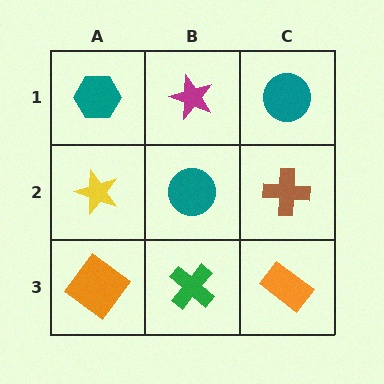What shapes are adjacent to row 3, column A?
A yellow star (row 2, column A), a green cross (row 3, column B).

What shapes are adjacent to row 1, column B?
A teal circle (row 2, column B), a teal hexagon (row 1, column A), a teal circle (row 1, column C).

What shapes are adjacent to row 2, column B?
A magenta star (row 1, column B), a green cross (row 3, column B), a yellow star (row 2, column A), a brown cross (row 2, column C).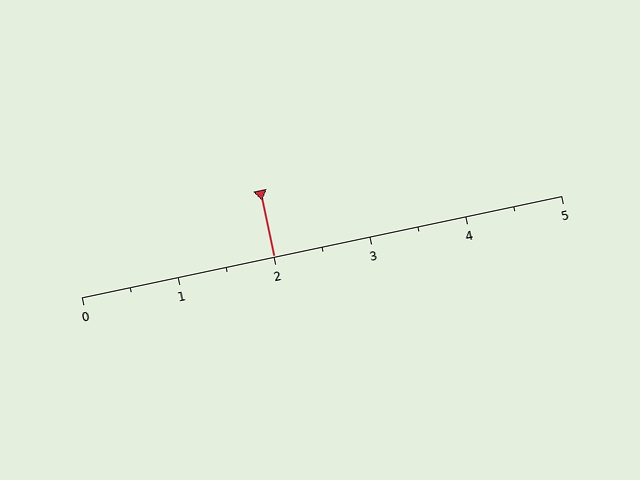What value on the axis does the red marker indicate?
The marker indicates approximately 2.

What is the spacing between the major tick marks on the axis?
The major ticks are spaced 1 apart.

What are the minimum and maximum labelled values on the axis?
The axis runs from 0 to 5.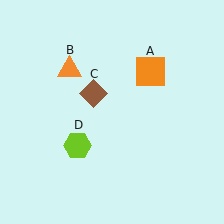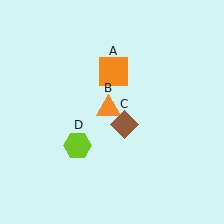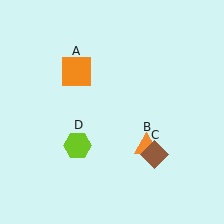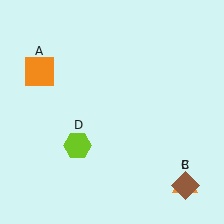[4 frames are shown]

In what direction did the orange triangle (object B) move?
The orange triangle (object B) moved down and to the right.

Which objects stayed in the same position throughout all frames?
Lime hexagon (object D) remained stationary.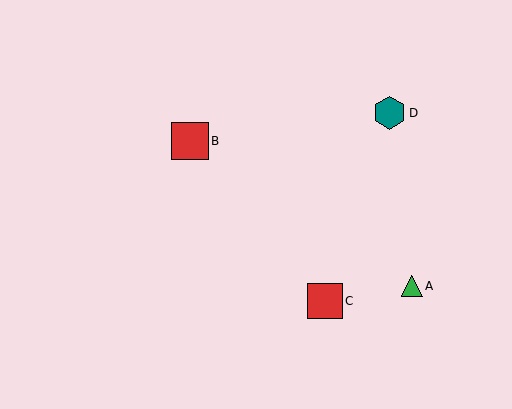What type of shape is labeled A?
Shape A is a green triangle.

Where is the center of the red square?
The center of the red square is at (190, 141).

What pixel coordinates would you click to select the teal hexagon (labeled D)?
Click at (389, 113) to select the teal hexagon D.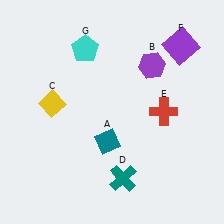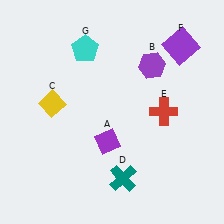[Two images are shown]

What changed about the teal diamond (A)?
In Image 1, A is teal. In Image 2, it changed to purple.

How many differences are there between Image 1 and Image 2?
There is 1 difference between the two images.